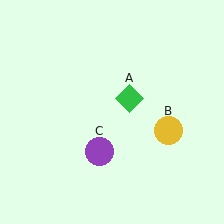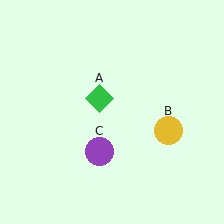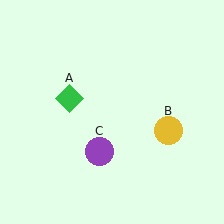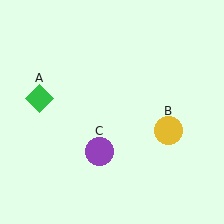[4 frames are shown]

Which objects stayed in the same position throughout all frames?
Yellow circle (object B) and purple circle (object C) remained stationary.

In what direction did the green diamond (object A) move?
The green diamond (object A) moved left.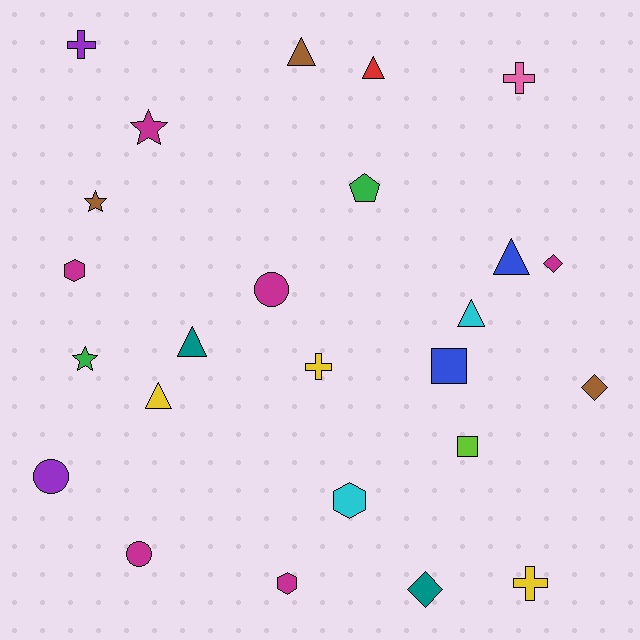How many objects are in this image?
There are 25 objects.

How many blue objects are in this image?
There are 2 blue objects.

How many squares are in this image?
There are 2 squares.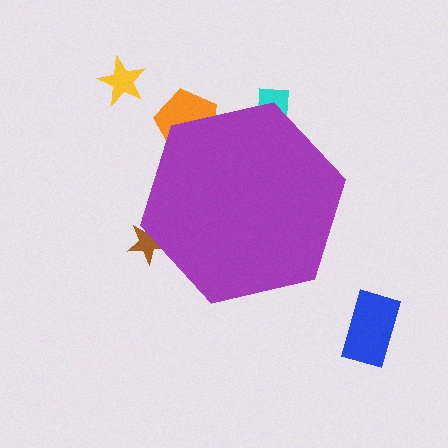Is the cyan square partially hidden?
Yes, the cyan square is partially hidden behind the purple hexagon.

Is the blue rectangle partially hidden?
No, the blue rectangle is fully visible.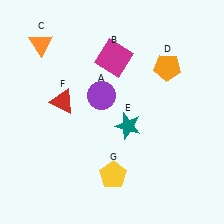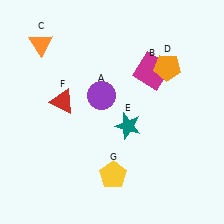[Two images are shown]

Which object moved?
The magenta square (B) moved right.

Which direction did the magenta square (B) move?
The magenta square (B) moved right.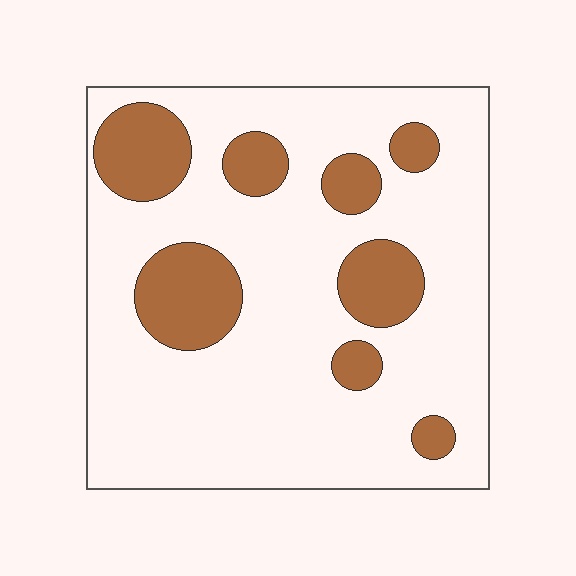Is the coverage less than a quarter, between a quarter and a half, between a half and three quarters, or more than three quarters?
Less than a quarter.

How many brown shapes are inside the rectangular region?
8.